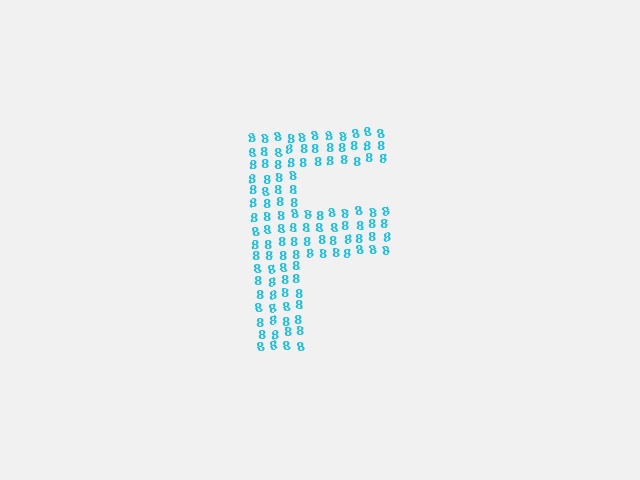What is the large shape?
The large shape is the letter F.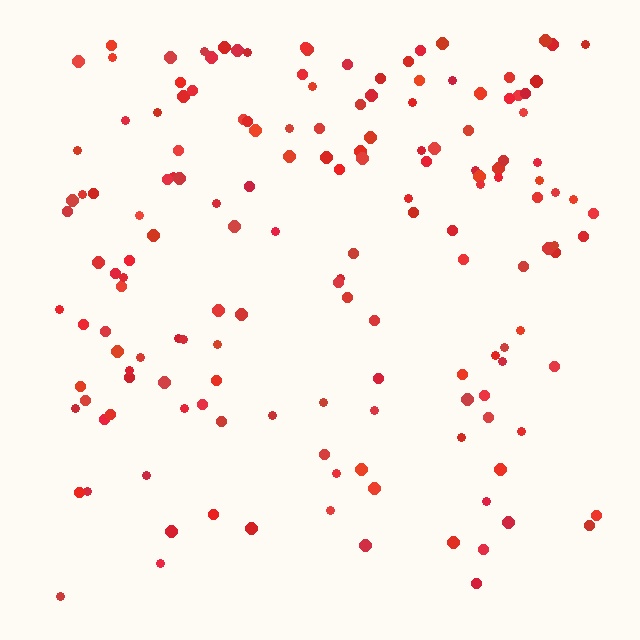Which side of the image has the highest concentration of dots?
The top.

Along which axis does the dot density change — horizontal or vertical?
Vertical.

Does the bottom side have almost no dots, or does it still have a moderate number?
Still a moderate number, just noticeably fewer than the top.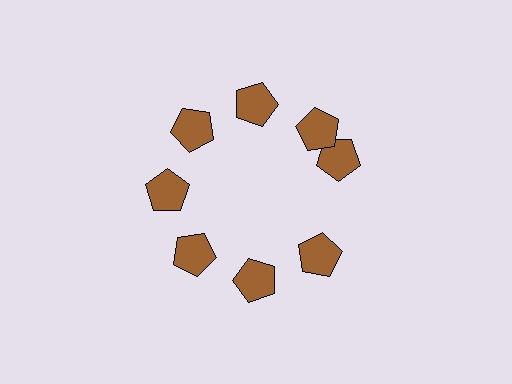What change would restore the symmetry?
The symmetry would be restored by rotating it back into even spacing with its neighbors so that all 8 pentagons sit at equal angles and equal distance from the center.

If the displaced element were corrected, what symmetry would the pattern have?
It would have 8-fold rotational symmetry — the pattern would map onto itself every 45 degrees.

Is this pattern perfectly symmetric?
No. The 8 brown pentagons are arranged in a ring, but one element near the 3 o'clock position is rotated out of alignment along the ring, breaking the 8-fold rotational symmetry.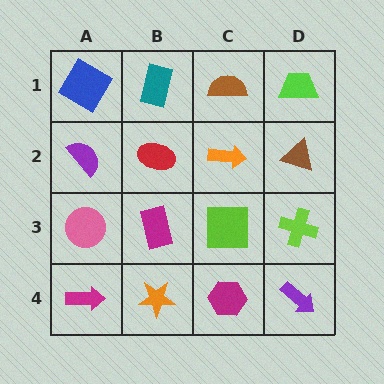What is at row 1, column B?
A teal rectangle.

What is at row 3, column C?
A lime square.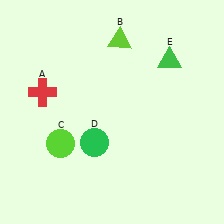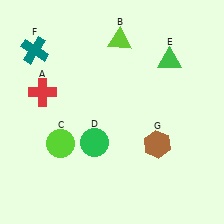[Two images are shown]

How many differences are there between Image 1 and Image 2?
There are 2 differences between the two images.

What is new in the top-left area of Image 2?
A teal cross (F) was added in the top-left area of Image 2.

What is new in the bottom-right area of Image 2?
A brown hexagon (G) was added in the bottom-right area of Image 2.